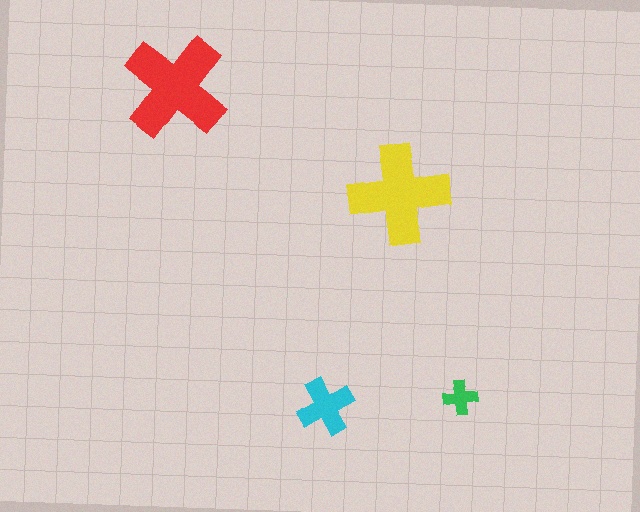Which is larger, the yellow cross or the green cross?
The yellow one.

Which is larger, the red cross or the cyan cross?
The red one.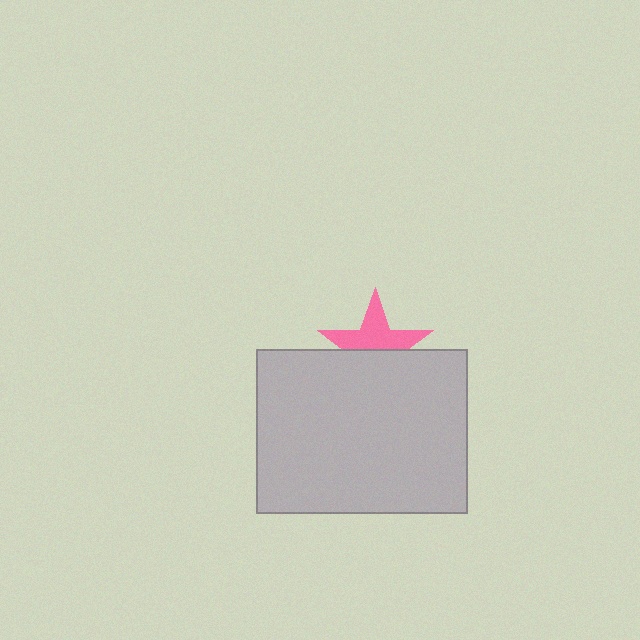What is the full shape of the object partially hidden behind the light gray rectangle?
The partially hidden object is a pink star.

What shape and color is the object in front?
The object in front is a light gray rectangle.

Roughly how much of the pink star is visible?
About half of it is visible (roughly 55%).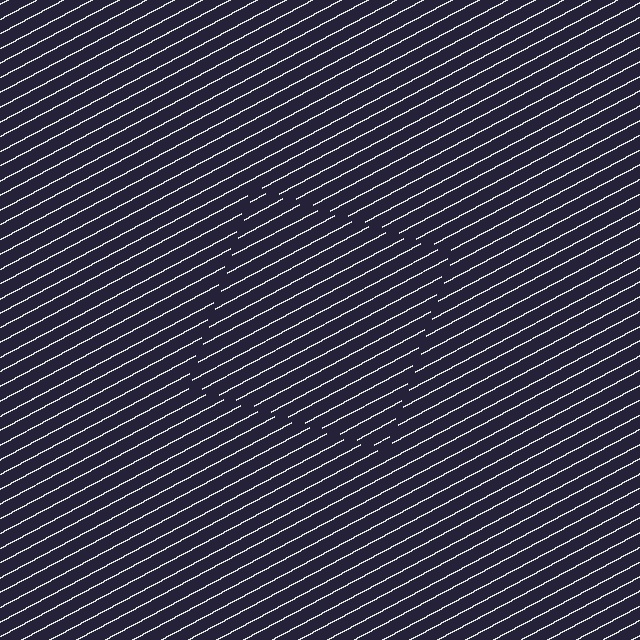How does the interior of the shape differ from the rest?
The interior of the shape contains the same grating, shifted by half a period — the contour is defined by the phase discontinuity where line-ends from the inner and outer gratings abut.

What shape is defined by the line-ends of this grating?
An illusory square. The interior of the shape contains the same grating, shifted by half a period — the contour is defined by the phase discontinuity where line-ends from the inner and outer gratings abut.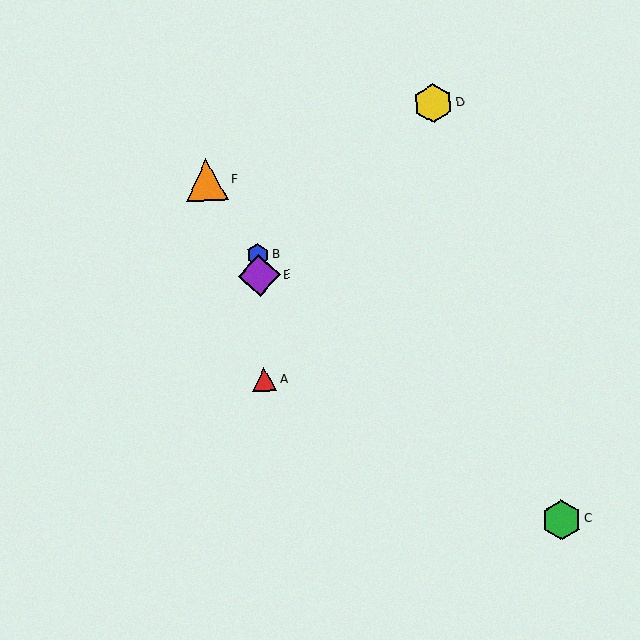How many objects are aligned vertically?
3 objects (A, B, E) are aligned vertically.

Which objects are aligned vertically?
Objects A, B, E are aligned vertically.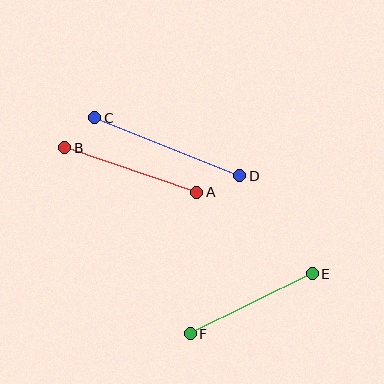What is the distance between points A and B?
The distance is approximately 139 pixels.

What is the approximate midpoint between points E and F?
The midpoint is at approximately (251, 304) pixels.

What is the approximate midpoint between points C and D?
The midpoint is at approximately (167, 147) pixels.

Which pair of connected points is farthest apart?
Points C and D are farthest apart.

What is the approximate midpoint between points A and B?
The midpoint is at approximately (131, 170) pixels.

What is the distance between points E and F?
The distance is approximately 136 pixels.